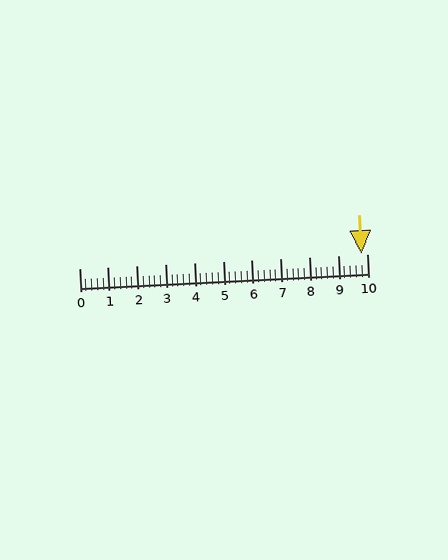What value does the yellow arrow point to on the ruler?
The yellow arrow points to approximately 9.8.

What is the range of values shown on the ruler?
The ruler shows values from 0 to 10.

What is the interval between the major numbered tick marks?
The major tick marks are spaced 1 units apart.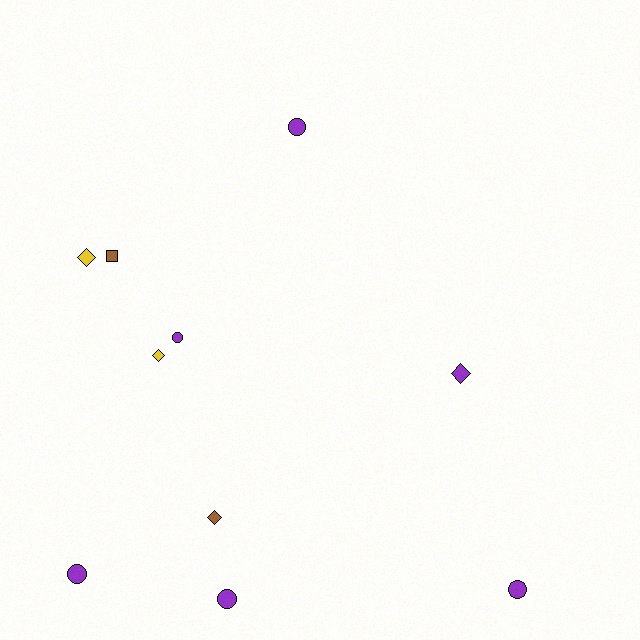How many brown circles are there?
There are no brown circles.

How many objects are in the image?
There are 10 objects.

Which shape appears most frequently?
Circle, with 5 objects.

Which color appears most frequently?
Purple, with 6 objects.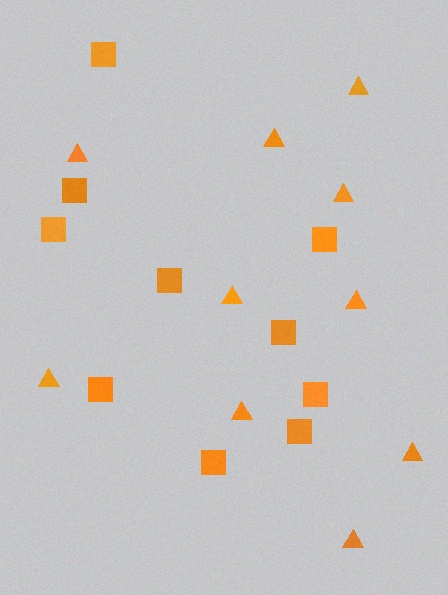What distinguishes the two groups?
There are 2 groups: one group of squares (10) and one group of triangles (10).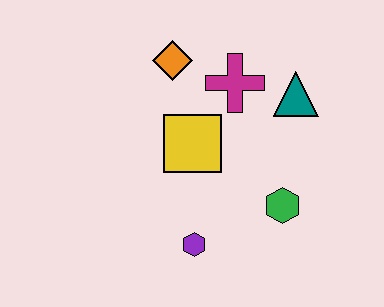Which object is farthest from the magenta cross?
The purple hexagon is farthest from the magenta cross.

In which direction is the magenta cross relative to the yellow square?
The magenta cross is above the yellow square.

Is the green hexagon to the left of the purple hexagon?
No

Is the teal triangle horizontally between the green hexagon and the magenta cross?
No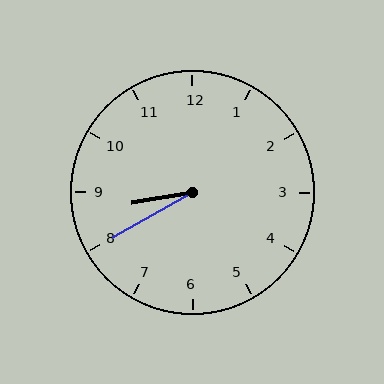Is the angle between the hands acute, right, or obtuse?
It is acute.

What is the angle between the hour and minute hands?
Approximately 20 degrees.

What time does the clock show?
8:40.